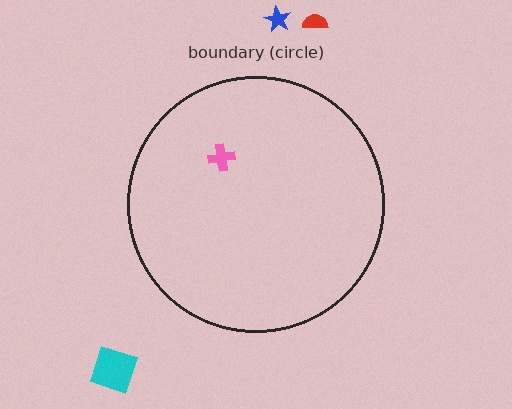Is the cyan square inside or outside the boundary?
Outside.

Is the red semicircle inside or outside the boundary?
Outside.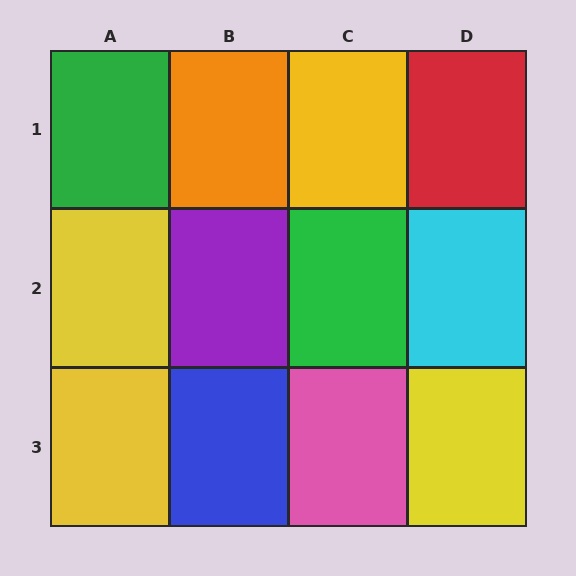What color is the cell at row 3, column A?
Yellow.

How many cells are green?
2 cells are green.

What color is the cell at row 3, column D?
Yellow.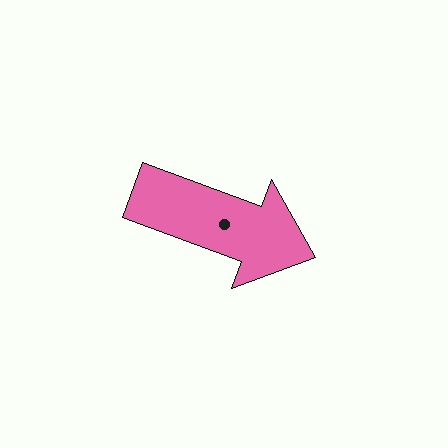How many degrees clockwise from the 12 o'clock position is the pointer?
Approximately 110 degrees.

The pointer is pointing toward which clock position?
Roughly 4 o'clock.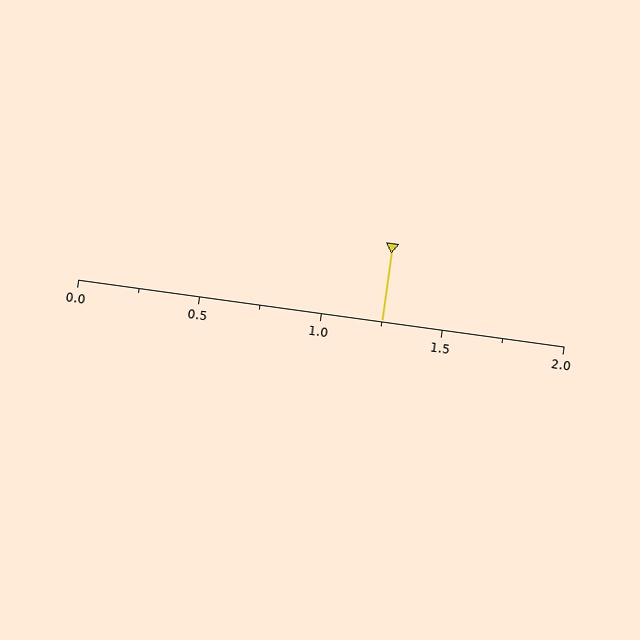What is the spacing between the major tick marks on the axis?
The major ticks are spaced 0.5 apart.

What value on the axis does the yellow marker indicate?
The marker indicates approximately 1.25.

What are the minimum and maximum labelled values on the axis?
The axis runs from 0.0 to 2.0.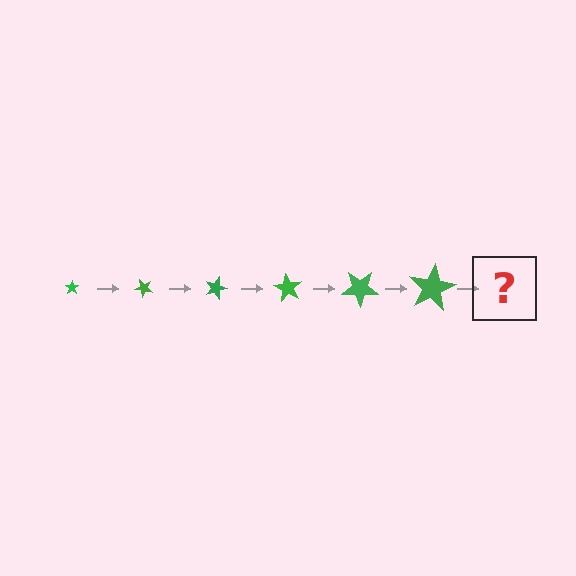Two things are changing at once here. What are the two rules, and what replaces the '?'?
The two rules are that the star grows larger each step and it rotates 45 degrees each step. The '?' should be a star, larger than the previous one and rotated 270 degrees from the start.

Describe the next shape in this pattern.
It should be a star, larger than the previous one and rotated 270 degrees from the start.